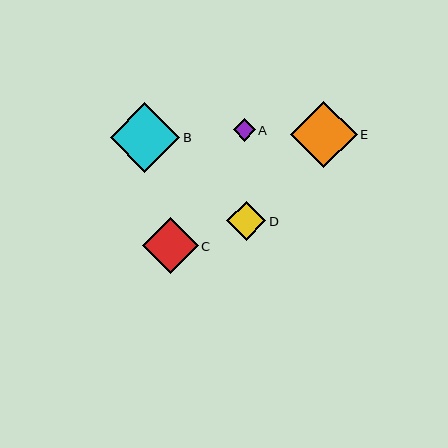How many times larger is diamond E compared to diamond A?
Diamond E is approximately 3.0 times the size of diamond A.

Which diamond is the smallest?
Diamond A is the smallest with a size of approximately 22 pixels.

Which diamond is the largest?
Diamond B is the largest with a size of approximately 70 pixels.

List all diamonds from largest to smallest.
From largest to smallest: B, E, C, D, A.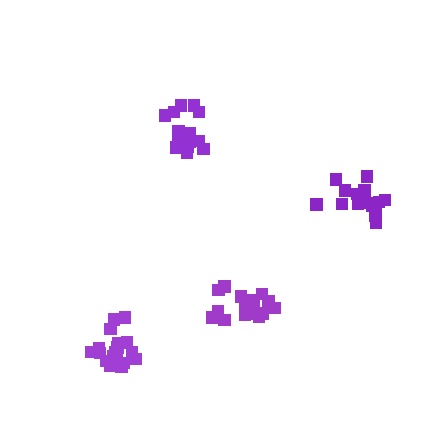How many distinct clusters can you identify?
There are 4 distinct clusters.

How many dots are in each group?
Group 1: 16 dots, Group 2: 16 dots, Group 3: 18 dots, Group 4: 15 dots (65 total).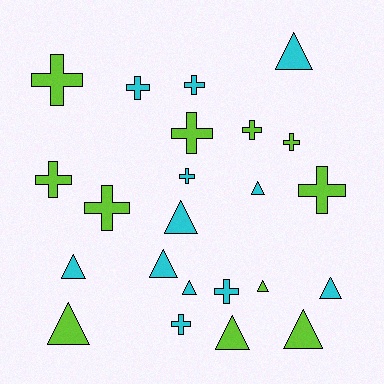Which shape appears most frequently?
Cross, with 12 objects.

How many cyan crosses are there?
There are 5 cyan crosses.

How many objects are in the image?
There are 23 objects.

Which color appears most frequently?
Cyan, with 12 objects.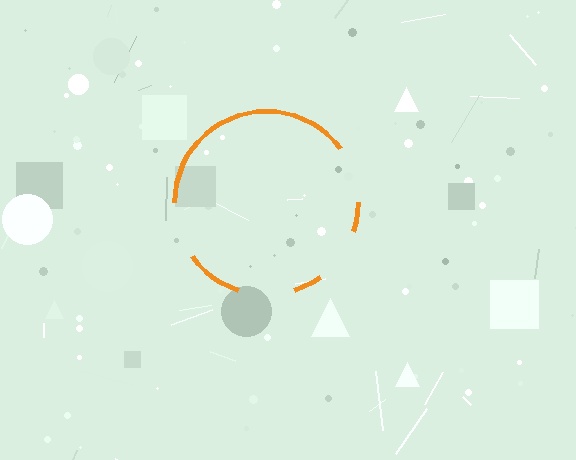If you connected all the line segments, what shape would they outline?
They would outline a circle.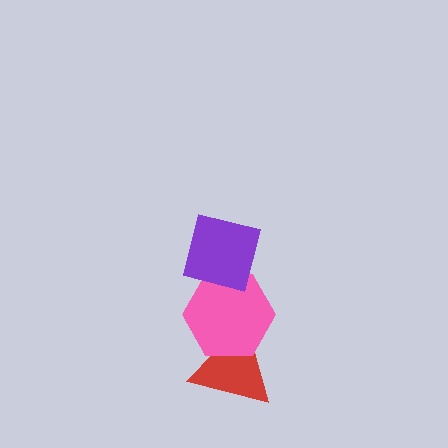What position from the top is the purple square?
The purple square is 1st from the top.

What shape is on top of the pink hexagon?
The purple square is on top of the pink hexagon.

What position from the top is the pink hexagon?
The pink hexagon is 2nd from the top.